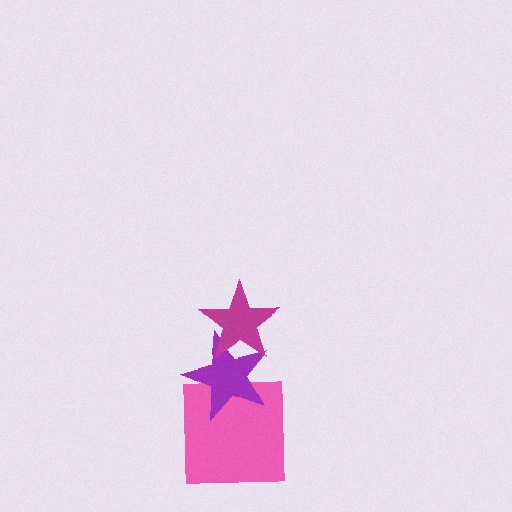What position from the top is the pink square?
The pink square is 3rd from the top.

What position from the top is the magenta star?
The magenta star is 1st from the top.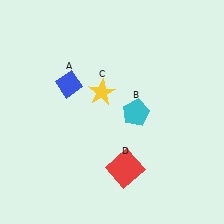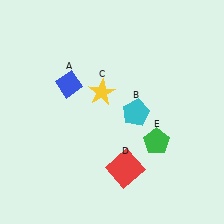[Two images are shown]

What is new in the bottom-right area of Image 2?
A green pentagon (E) was added in the bottom-right area of Image 2.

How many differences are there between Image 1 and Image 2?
There is 1 difference between the two images.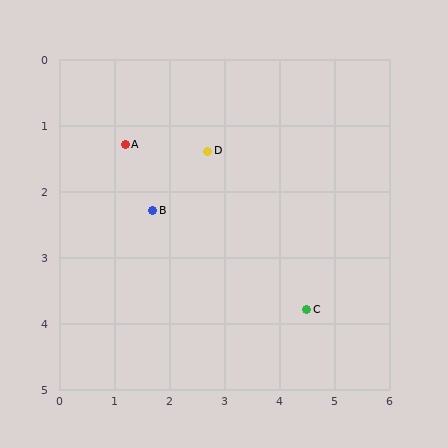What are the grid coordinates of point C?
Point C is at approximately (4.5, 3.8).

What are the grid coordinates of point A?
Point A is at approximately (1.2, 1.3).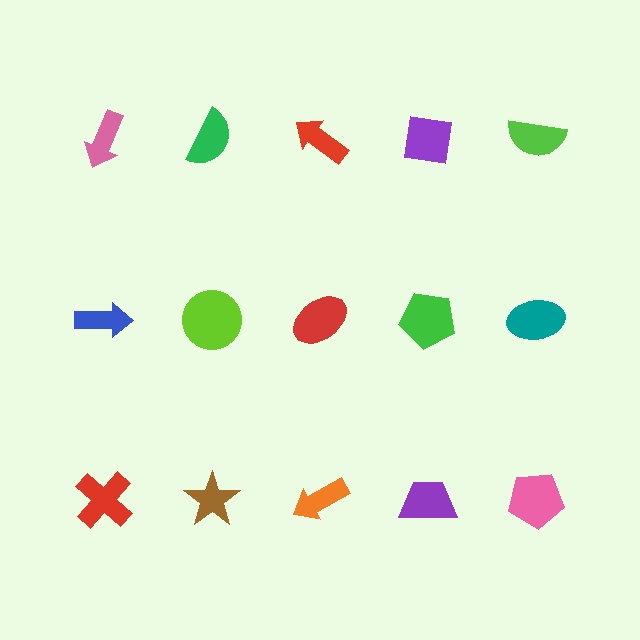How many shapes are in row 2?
5 shapes.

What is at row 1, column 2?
A green semicircle.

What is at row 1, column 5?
A lime semicircle.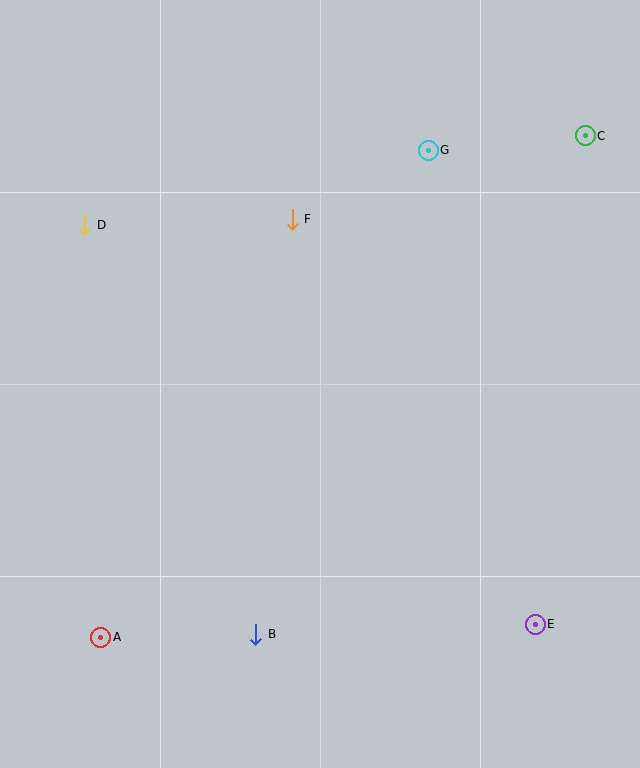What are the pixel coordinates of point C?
Point C is at (585, 136).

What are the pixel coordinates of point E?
Point E is at (535, 624).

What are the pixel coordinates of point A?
Point A is at (101, 637).